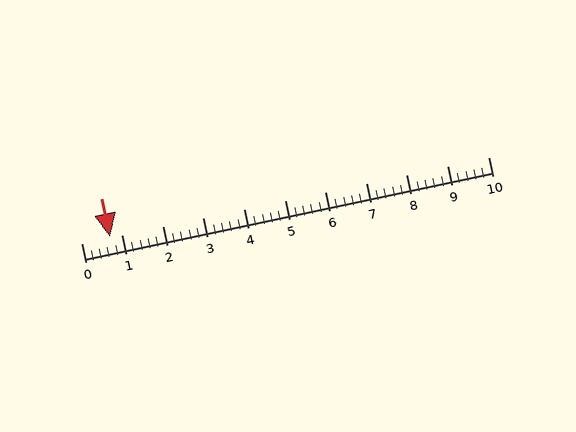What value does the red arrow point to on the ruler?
The red arrow points to approximately 0.7.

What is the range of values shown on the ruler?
The ruler shows values from 0 to 10.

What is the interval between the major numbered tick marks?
The major tick marks are spaced 1 units apart.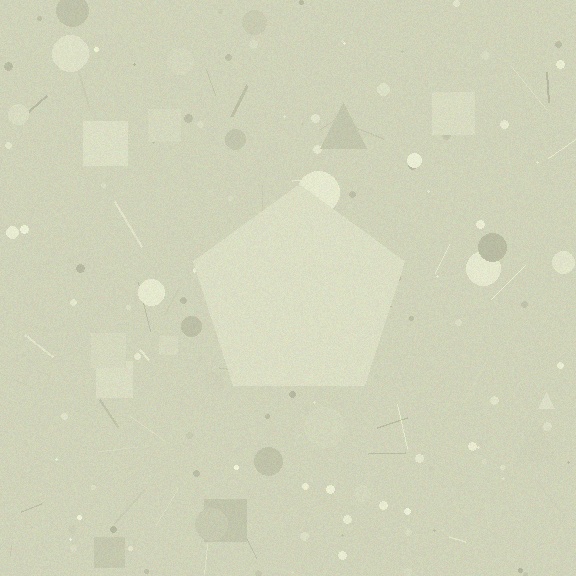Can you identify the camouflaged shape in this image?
The camouflaged shape is a pentagon.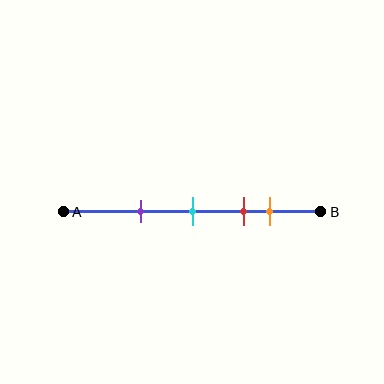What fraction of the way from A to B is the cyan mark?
The cyan mark is approximately 50% (0.5) of the way from A to B.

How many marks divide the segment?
There are 4 marks dividing the segment.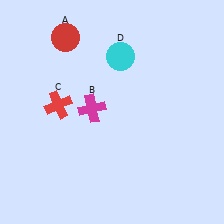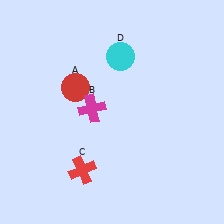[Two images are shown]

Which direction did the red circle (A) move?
The red circle (A) moved down.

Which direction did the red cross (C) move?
The red cross (C) moved down.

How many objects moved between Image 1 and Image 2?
2 objects moved between the two images.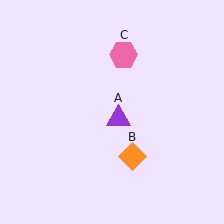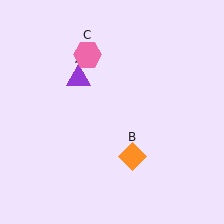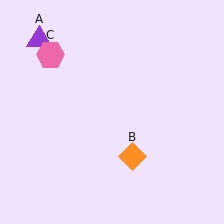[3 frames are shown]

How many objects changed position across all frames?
2 objects changed position: purple triangle (object A), pink hexagon (object C).